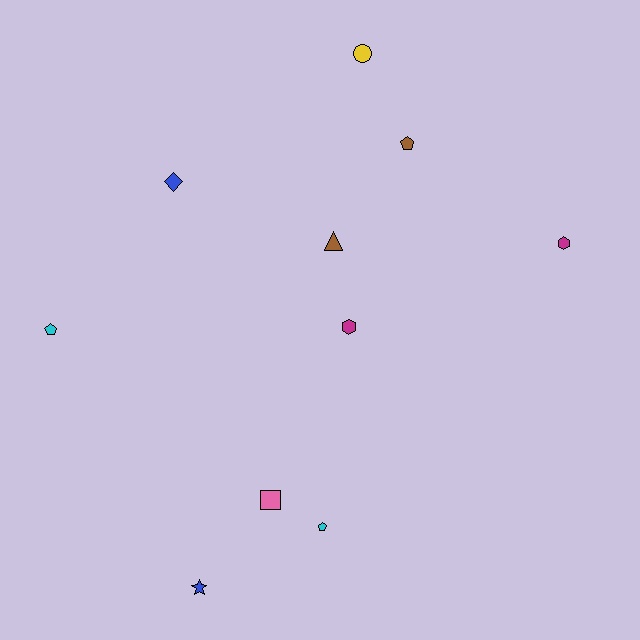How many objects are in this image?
There are 10 objects.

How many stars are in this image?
There is 1 star.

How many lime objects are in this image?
There are no lime objects.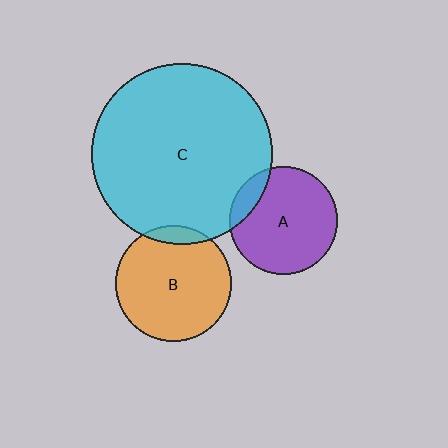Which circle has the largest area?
Circle C (cyan).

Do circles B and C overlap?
Yes.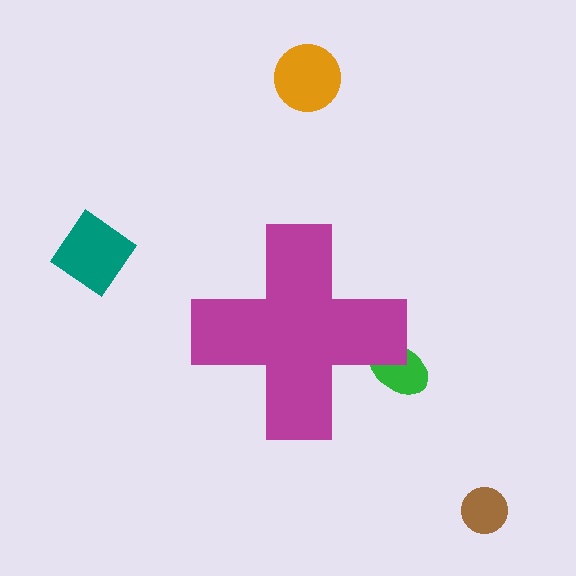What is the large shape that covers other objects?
A magenta cross.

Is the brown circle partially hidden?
No, the brown circle is fully visible.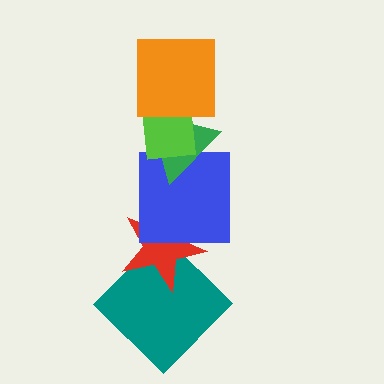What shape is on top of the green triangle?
The lime square is on top of the green triangle.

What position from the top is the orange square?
The orange square is 1st from the top.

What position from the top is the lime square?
The lime square is 2nd from the top.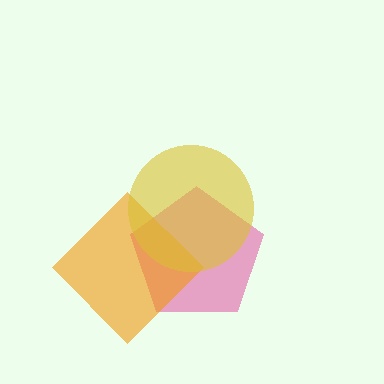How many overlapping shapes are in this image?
There are 3 overlapping shapes in the image.